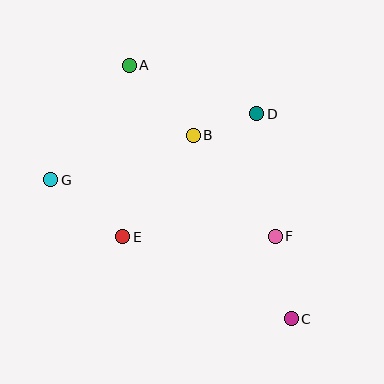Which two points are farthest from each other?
Points A and C are farthest from each other.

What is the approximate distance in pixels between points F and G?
The distance between F and G is approximately 231 pixels.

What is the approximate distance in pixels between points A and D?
The distance between A and D is approximately 136 pixels.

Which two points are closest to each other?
Points B and D are closest to each other.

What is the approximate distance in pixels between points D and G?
The distance between D and G is approximately 216 pixels.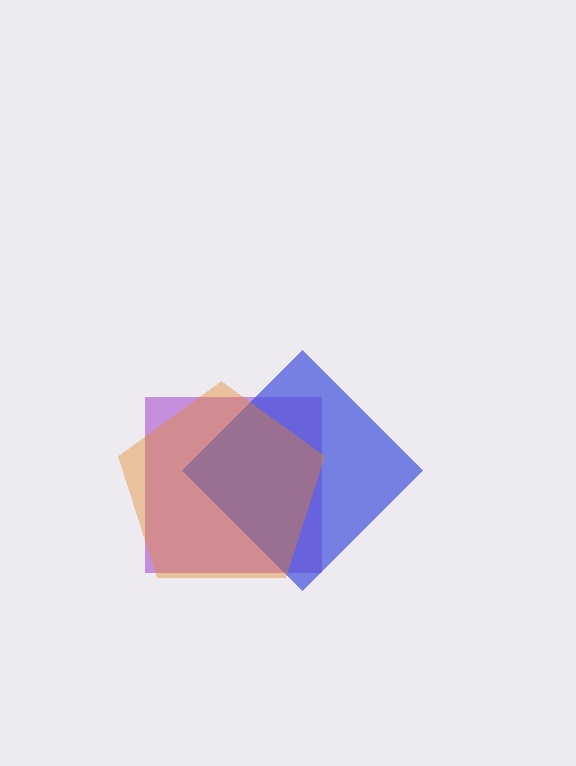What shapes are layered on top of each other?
The layered shapes are: a purple square, a blue diamond, an orange pentagon.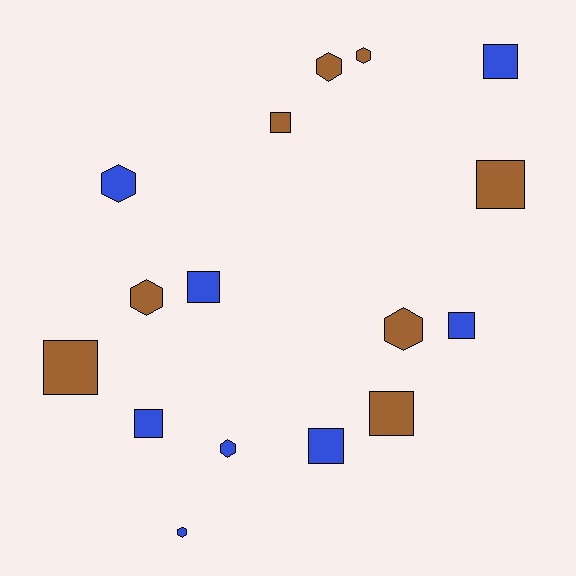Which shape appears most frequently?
Square, with 9 objects.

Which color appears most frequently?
Blue, with 8 objects.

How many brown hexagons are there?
There are 4 brown hexagons.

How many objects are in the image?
There are 16 objects.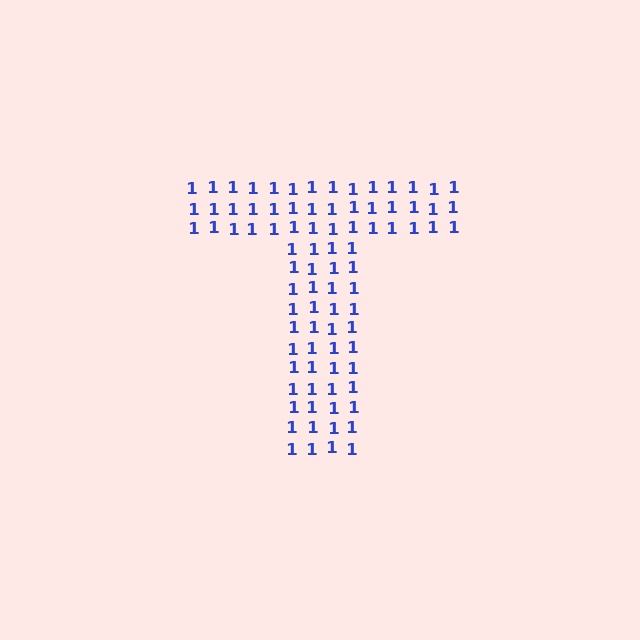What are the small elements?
The small elements are digit 1's.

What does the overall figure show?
The overall figure shows the letter T.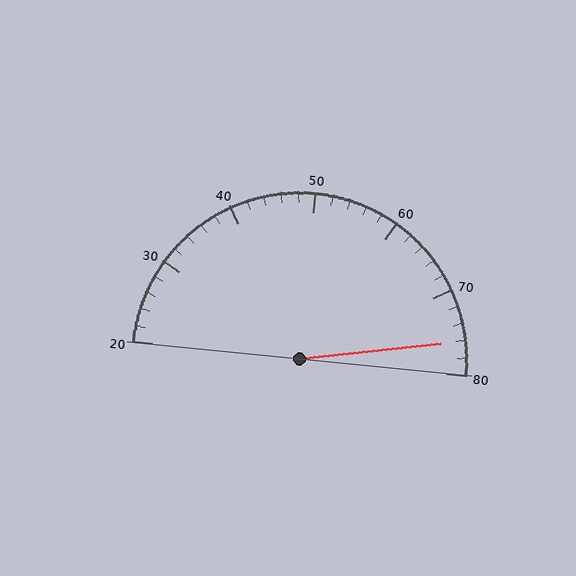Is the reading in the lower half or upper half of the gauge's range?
The reading is in the upper half of the range (20 to 80).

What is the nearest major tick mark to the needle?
The nearest major tick mark is 80.